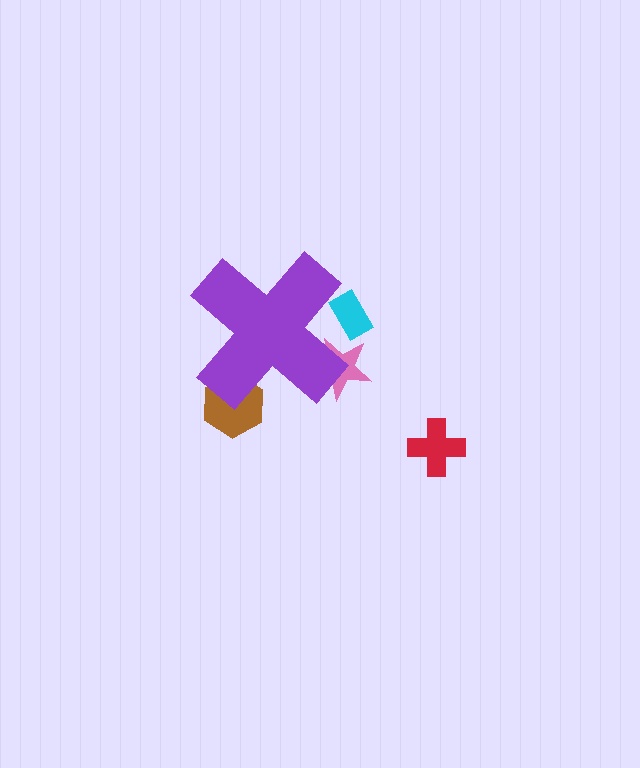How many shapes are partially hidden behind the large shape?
3 shapes are partially hidden.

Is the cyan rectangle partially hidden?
Yes, the cyan rectangle is partially hidden behind the purple cross.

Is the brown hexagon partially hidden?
Yes, the brown hexagon is partially hidden behind the purple cross.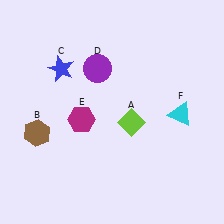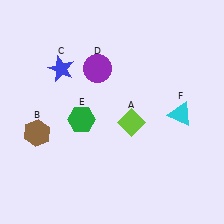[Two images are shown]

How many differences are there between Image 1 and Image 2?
There is 1 difference between the two images.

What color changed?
The hexagon (E) changed from magenta in Image 1 to green in Image 2.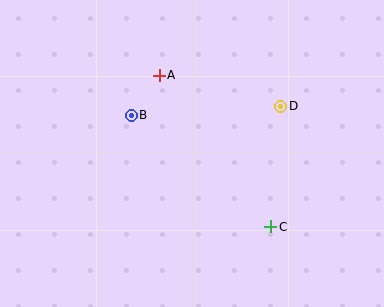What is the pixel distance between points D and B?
The distance between D and B is 150 pixels.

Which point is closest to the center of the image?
Point B at (131, 115) is closest to the center.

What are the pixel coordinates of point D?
Point D is at (281, 106).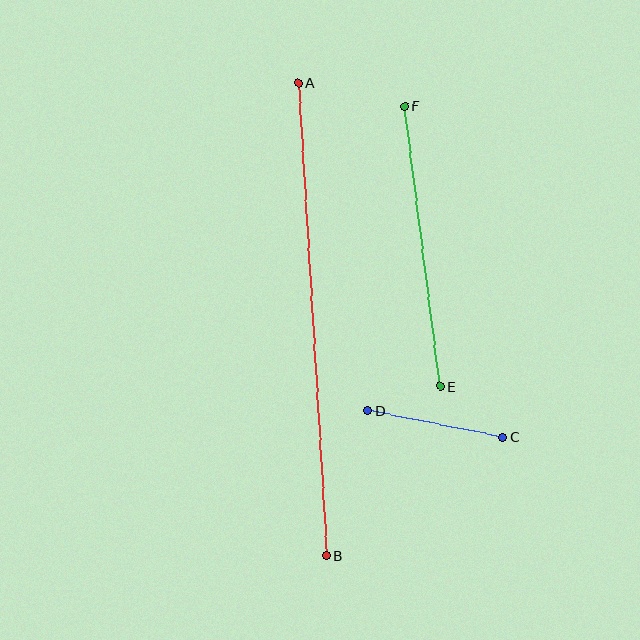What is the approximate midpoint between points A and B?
The midpoint is at approximately (312, 319) pixels.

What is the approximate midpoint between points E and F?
The midpoint is at approximately (422, 246) pixels.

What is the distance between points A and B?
The distance is approximately 474 pixels.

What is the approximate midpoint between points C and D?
The midpoint is at approximately (435, 424) pixels.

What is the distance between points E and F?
The distance is approximately 283 pixels.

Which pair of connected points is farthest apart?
Points A and B are farthest apart.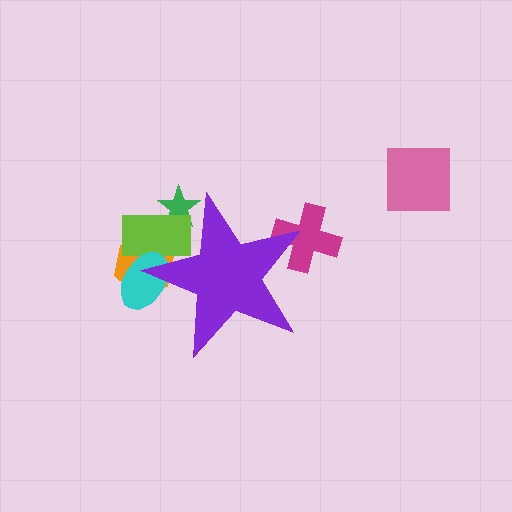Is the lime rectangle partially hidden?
Yes, the lime rectangle is partially hidden behind the purple star.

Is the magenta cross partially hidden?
Yes, the magenta cross is partially hidden behind the purple star.